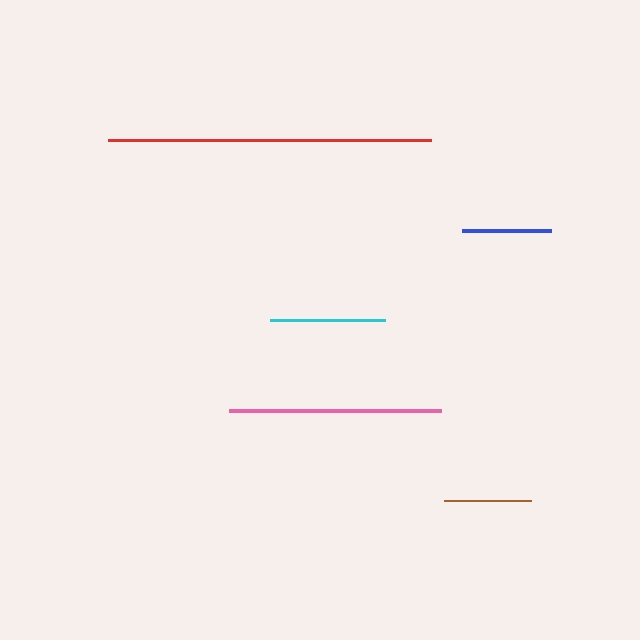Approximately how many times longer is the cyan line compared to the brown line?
The cyan line is approximately 1.3 times the length of the brown line.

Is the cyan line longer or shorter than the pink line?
The pink line is longer than the cyan line.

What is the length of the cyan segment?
The cyan segment is approximately 115 pixels long.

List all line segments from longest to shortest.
From longest to shortest: red, pink, cyan, blue, brown.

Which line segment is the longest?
The red line is the longest at approximately 322 pixels.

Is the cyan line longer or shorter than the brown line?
The cyan line is longer than the brown line.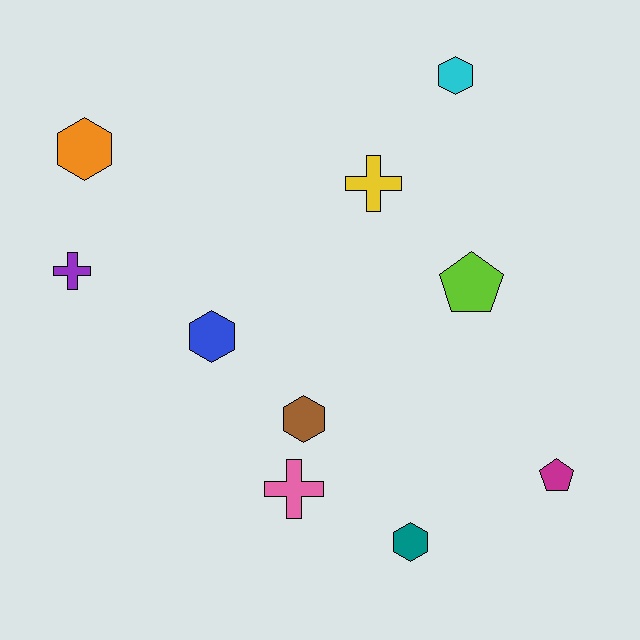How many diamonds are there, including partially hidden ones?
There are no diamonds.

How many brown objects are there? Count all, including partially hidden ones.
There is 1 brown object.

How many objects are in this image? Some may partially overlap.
There are 10 objects.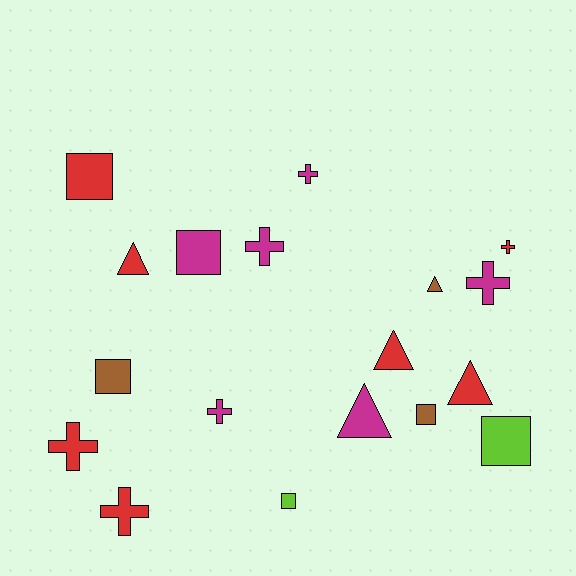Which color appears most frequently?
Red, with 7 objects.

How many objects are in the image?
There are 18 objects.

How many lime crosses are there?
There are no lime crosses.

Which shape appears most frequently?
Cross, with 7 objects.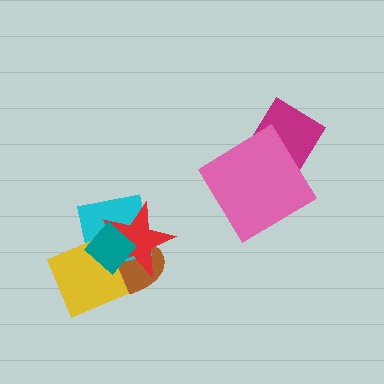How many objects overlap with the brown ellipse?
4 objects overlap with the brown ellipse.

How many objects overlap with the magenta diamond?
1 object overlaps with the magenta diamond.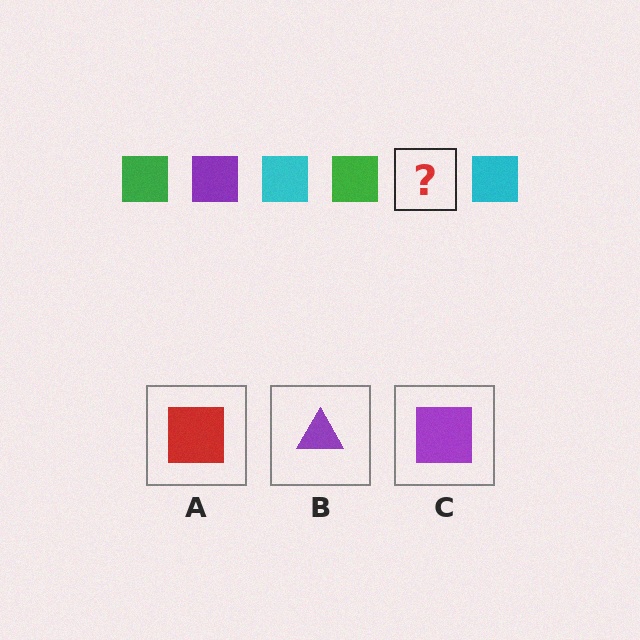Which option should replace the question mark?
Option C.